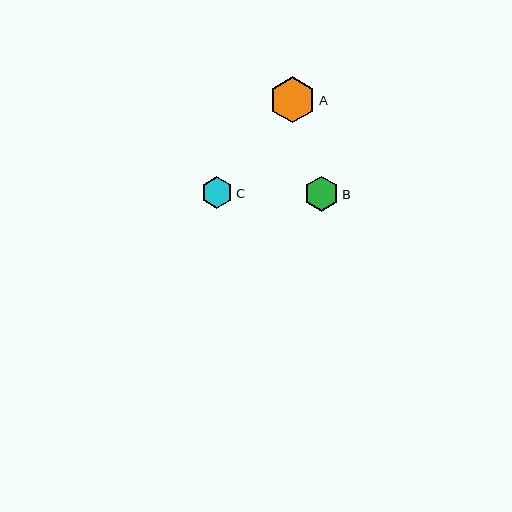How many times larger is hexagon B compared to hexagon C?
Hexagon B is approximately 1.1 times the size of hexagon C.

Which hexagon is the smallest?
Hexagon C is the smallest with a size of approximately 32 pixels.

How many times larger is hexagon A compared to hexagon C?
Hexagon A is approximately 1.5 times the size of hexagon C.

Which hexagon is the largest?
Hexagon A is the largest with a size of approximately 46 pixels.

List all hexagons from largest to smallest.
From largest to smallest: A, B, C.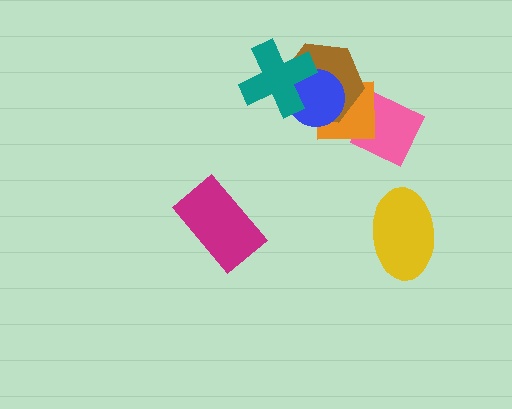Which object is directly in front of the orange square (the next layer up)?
The brown hexagon is directly in front of the orange square.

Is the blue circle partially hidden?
Yes, it is partially covered by another shape.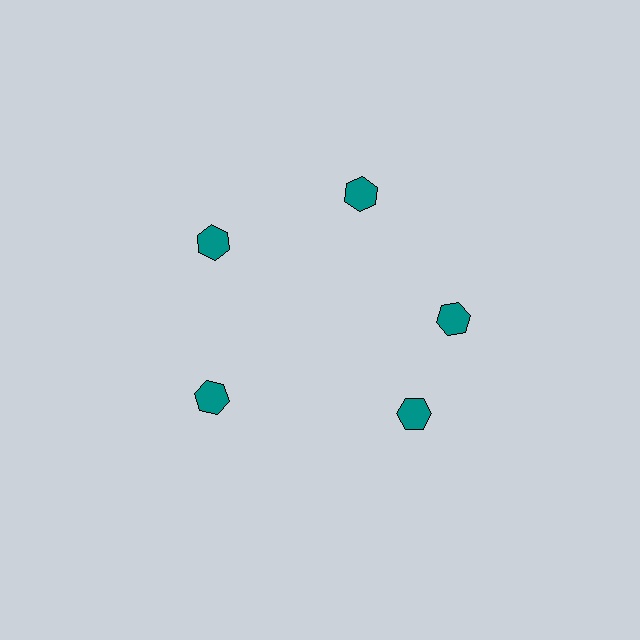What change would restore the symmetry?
The symmetry would be restored by rotating it back into even spacing with its neighbors so that all 5 hexagons sit at equal angles and equal distance from the center.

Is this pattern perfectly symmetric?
No. The 5 teal hexagons are arranged in a ring, but one element near the 5 o'clock position is rotated out of alignment along the ring, breaking the 5-fold rotational symmetry.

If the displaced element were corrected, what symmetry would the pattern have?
It would have 5-fold rotational symmetry — the pattern would map onto itself every 72 degrees.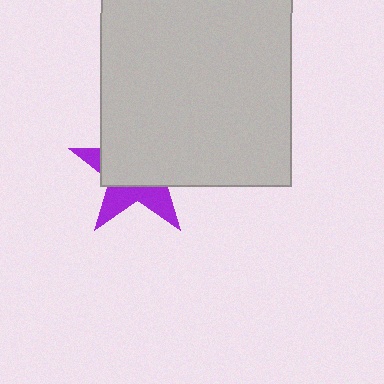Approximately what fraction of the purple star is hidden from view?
Roughly 64% of the purple star is hidden behind the light gray square.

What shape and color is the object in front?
The object in front is a light gray square.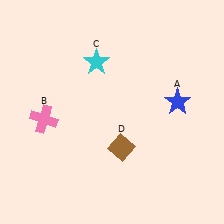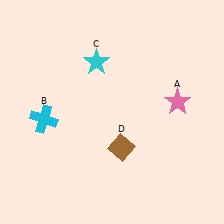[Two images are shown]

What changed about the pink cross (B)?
In Image 1, B is pink. In Image 2, it changed to cyan.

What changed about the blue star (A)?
In Image 1, A is blue. In Image 2, it changed to pink.